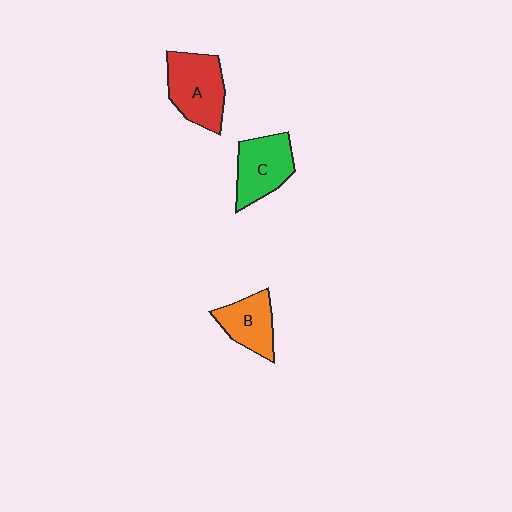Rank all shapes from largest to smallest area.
From largest to smallest: A (red), C (green), B (orange).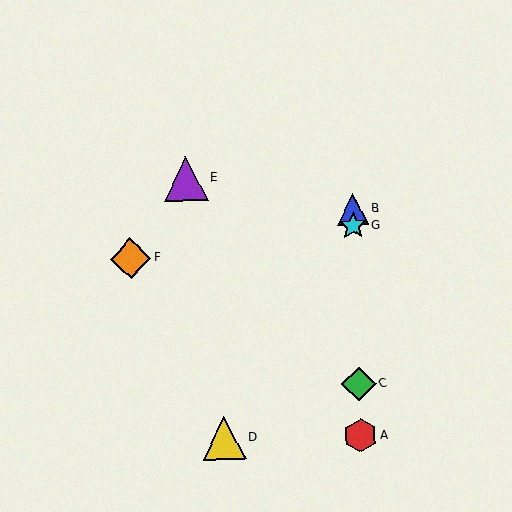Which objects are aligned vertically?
Objects A, B, C, G are aligned vertically.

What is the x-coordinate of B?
Object B is at x≈353.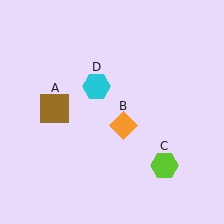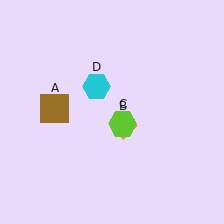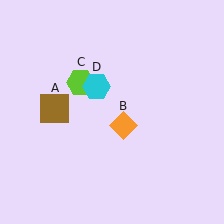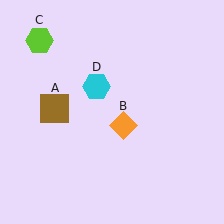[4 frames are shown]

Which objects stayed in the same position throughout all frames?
Brown square (object A) and orange diamond (object B) and cyan hexagon (object D) remained stationary.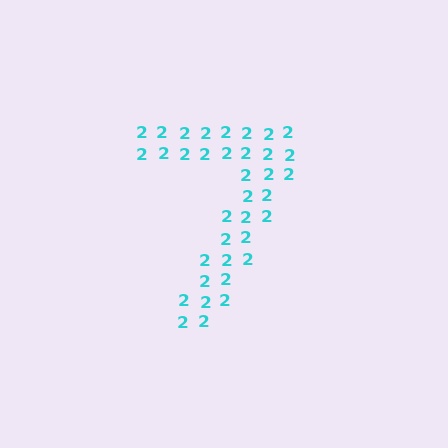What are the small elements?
The small elements are digit 2's.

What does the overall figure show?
The overall figure shows the digit 7.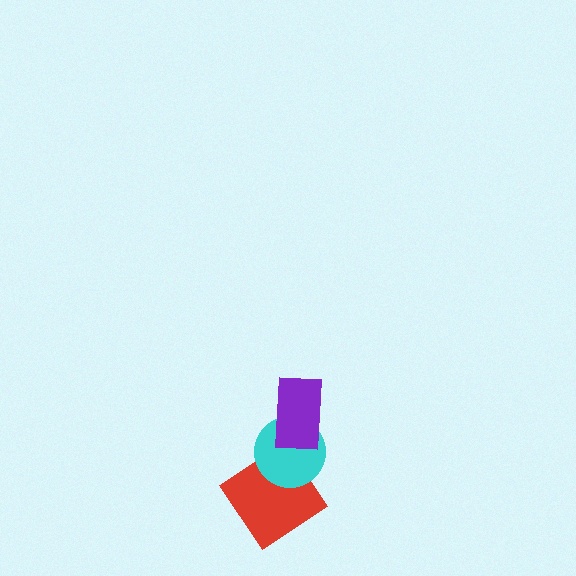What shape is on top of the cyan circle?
The purple rectangle is on top of the cyan circle.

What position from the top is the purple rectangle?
The purple rectangle is 1st from the top.